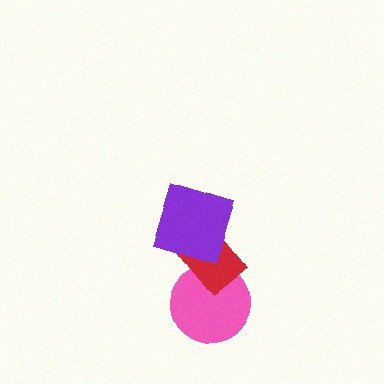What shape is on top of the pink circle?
The red rectangle is on top of the pink circle.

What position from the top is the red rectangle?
The red rectangle is 2nd from the top.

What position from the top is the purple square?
The purple square is 1st from the top.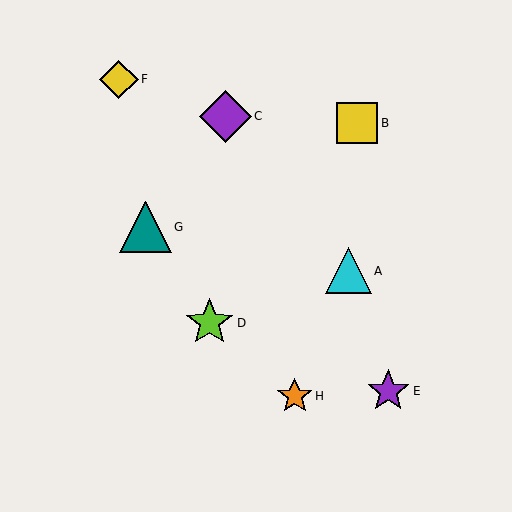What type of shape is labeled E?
Shape E is a purple star.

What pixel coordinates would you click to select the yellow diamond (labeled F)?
Click at (119, 79) to select the yellow diamond F.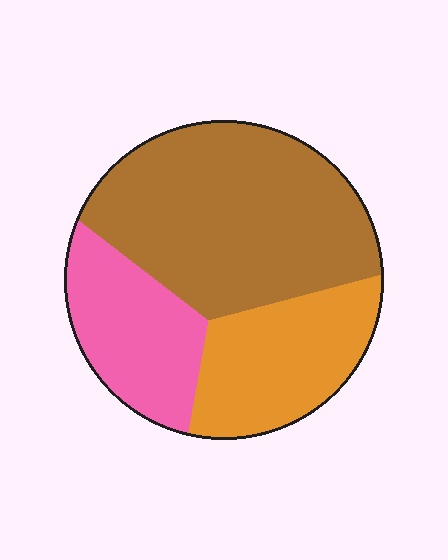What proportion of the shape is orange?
Orange covers around 25% of the shape.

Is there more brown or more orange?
Brown.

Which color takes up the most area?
Brown, at roughly 50%.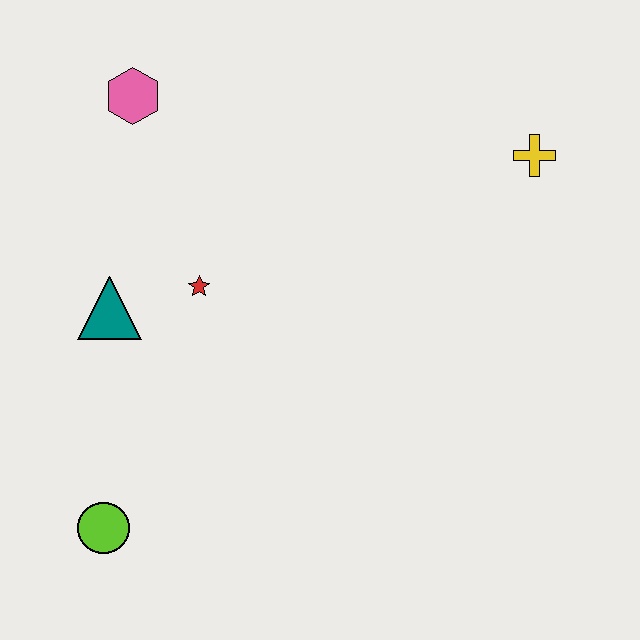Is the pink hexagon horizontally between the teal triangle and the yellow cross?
Yes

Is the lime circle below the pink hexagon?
Yes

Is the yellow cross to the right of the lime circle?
Yes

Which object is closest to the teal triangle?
The red star is closest to the teal triangle.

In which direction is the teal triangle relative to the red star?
The teal triangle is to the left of the red star.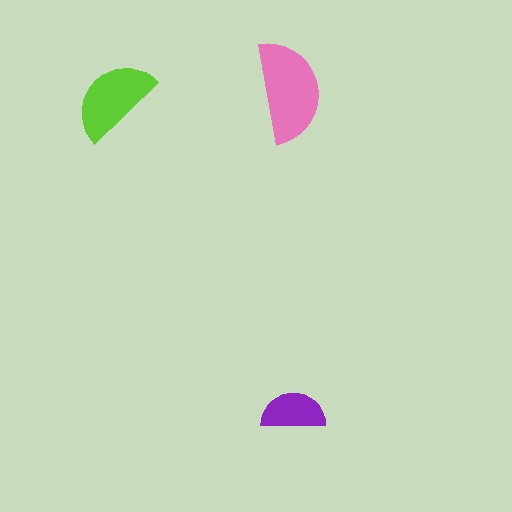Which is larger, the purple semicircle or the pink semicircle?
The pink one.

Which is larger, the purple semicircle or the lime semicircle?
The lime one.